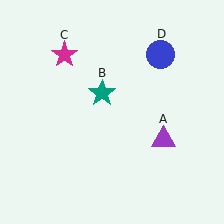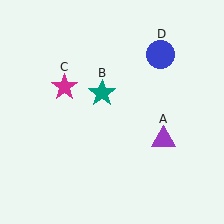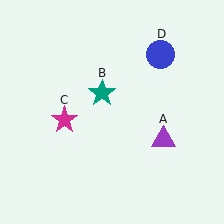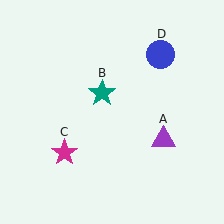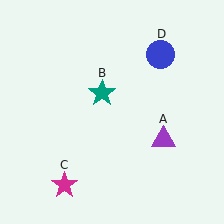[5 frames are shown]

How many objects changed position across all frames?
1 object changed position: magenta star (object C).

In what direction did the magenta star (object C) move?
The magenta star (object C) moved down.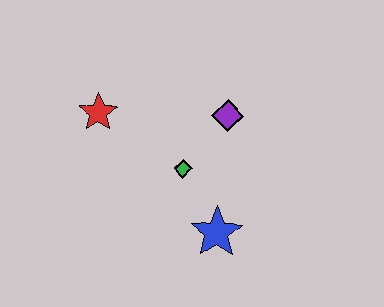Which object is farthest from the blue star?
The red star is farthest from the blue star.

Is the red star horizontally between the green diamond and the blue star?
No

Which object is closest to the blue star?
The green diamond is closest to the blue star.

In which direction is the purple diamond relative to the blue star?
The purple diamond is above the blue star.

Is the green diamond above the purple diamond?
No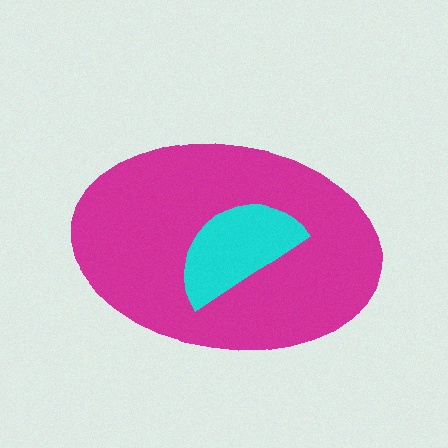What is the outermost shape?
The magenta ellipse.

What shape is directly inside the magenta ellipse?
The cyan semicircle.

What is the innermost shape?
The cyan semicircle.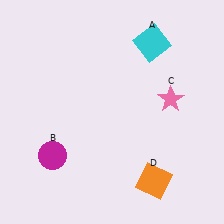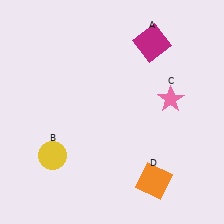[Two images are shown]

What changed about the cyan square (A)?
In Image 1, A is cyan. In Image 2, it changed to magenta.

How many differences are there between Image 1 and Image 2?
There are 2 differences between the two images.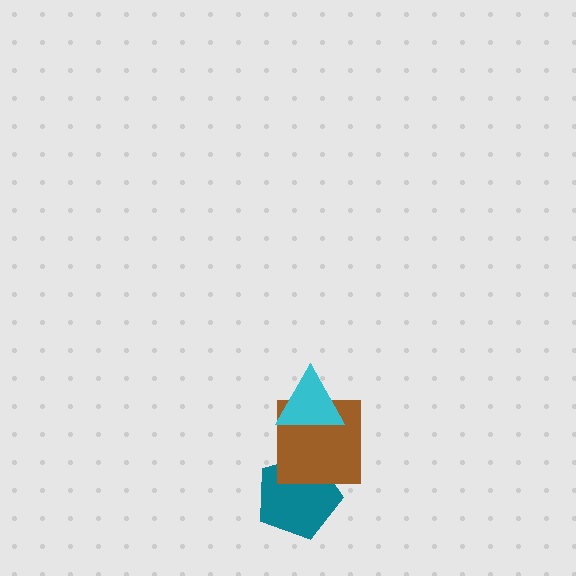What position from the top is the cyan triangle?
The cyan triangle is 1st from the top.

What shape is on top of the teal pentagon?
The brown square is on top of the teal pentagon.